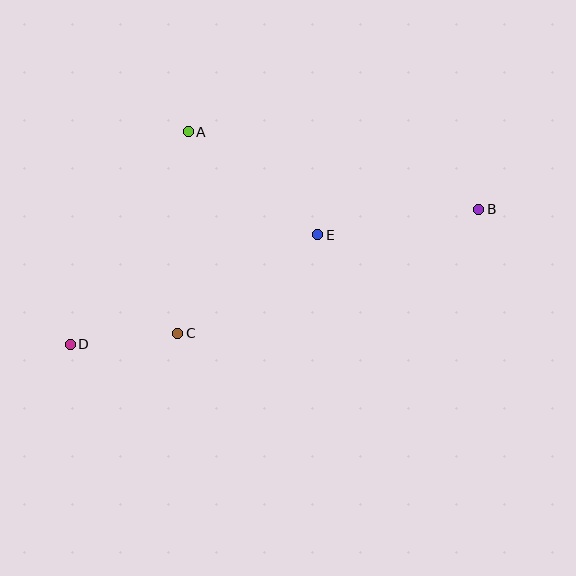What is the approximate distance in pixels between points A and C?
The distance between A and C is approximately 202 pixels.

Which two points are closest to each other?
Points C and D are closest to each other.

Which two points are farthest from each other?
Points B and D are farthest from each other.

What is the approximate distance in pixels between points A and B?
The distance between A and B is approximately 301 pixels.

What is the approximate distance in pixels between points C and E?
The distance between C and E is approximately 171 pixels.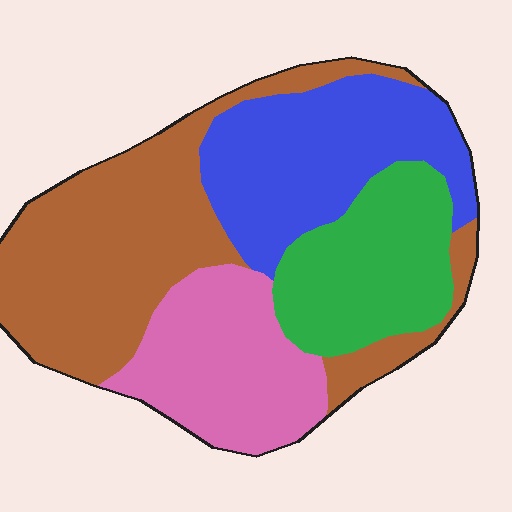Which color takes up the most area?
Brown, at roughly 35%.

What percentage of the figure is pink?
Pink covers 20% of the figure.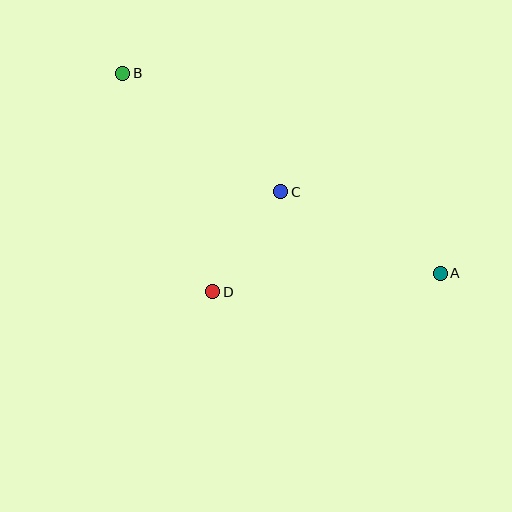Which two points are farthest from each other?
Points A and B are farthest from each other.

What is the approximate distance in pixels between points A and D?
The distance between A and D is approximately 228 pixels.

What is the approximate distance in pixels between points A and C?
The distance between A and C is approximately 179 pixels.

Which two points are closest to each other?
Points C and D are closest to each other.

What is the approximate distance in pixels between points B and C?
The distance between B and C is approximately 198 pixels.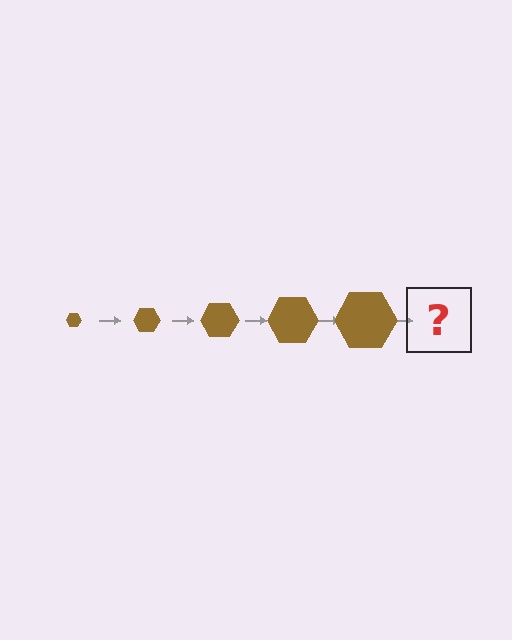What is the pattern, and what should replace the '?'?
The pattern is that the hexagon gets progressively larger each step. The '?' should be a brown hexagon, larger than the previous one.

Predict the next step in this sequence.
The next step is a brown hexagon, larger than the previous one.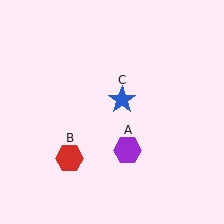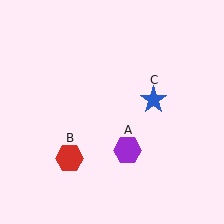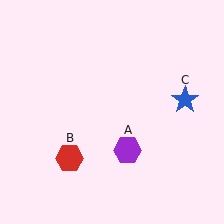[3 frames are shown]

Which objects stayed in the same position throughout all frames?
Purple hexagon (object A) and red hexagon (object B) remained stationary.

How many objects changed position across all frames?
1 object changed position: blue star (object C).